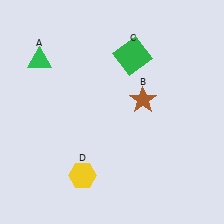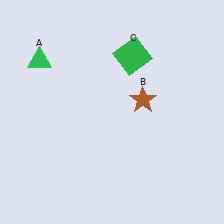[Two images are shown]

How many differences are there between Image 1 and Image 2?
There is 1 difference between the two images.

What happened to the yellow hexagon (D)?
The yellow hexagon (D) was removed in Image 2. It was in the bottom-left area of Image 1.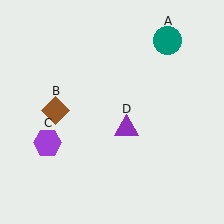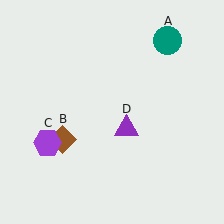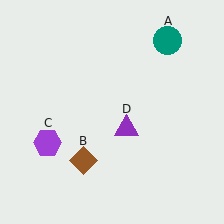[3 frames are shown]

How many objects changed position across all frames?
1 object changed position: brown diamond (object B).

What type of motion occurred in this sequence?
The brown diamond (object B) rotated counterclockwise around the center of the scene.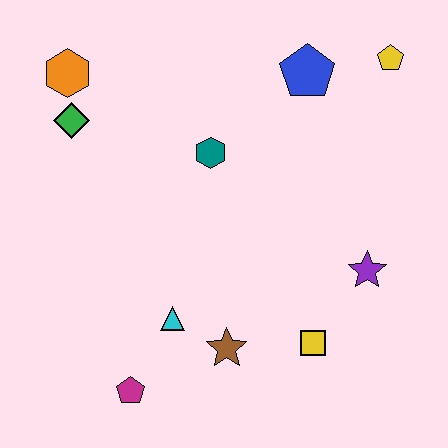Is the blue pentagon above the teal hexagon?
Yes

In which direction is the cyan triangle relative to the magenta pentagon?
The cyan triangle is above the magenta pentagon.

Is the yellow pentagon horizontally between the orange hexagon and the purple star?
No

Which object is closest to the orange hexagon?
The green diamond is closest to the orange hexagon.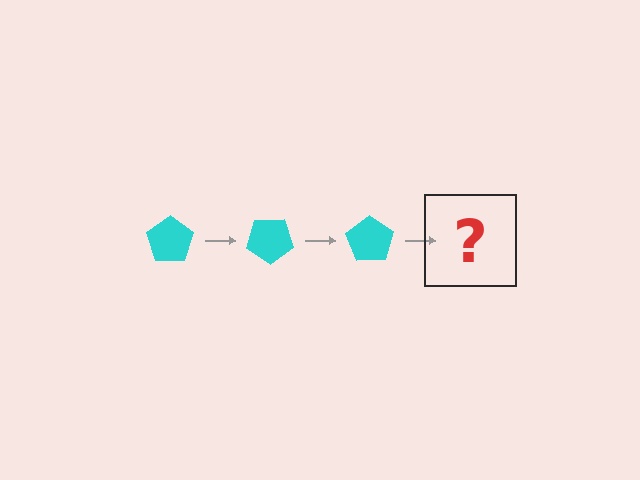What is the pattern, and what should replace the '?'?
The pattern is that the pentagon rotates 35 degrees each step. The '?' should be a cyan pentagon rotated 105 degrees.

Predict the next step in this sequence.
The next step is a cyan pentagon rotated 105 degrees.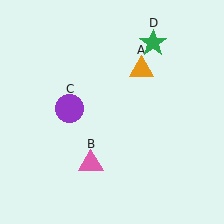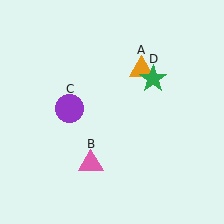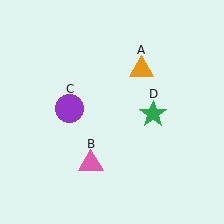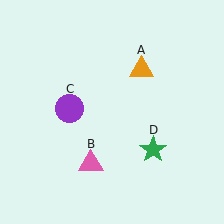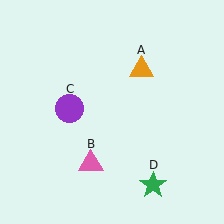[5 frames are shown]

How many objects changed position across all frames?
1 object changed position: green star (object D).